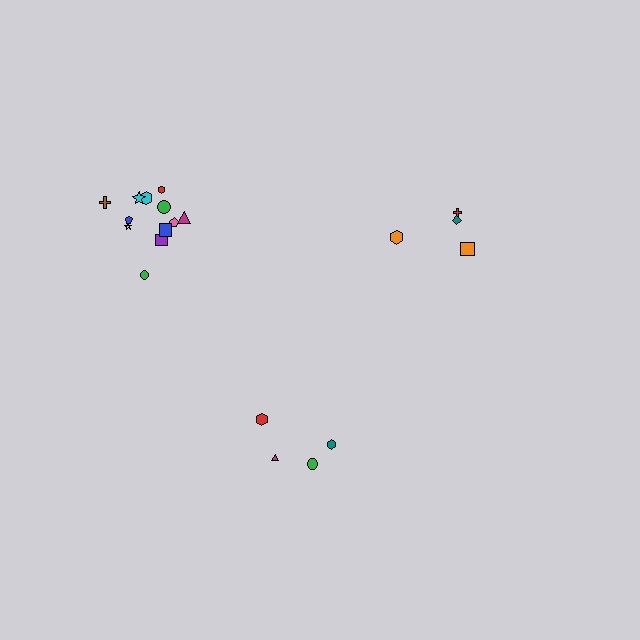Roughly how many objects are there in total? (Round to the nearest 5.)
Roughly 20 objects in total.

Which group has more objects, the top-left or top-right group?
The top-left group.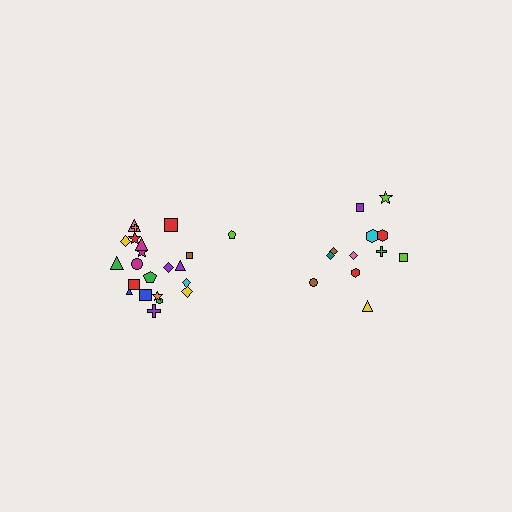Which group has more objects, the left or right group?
The left group.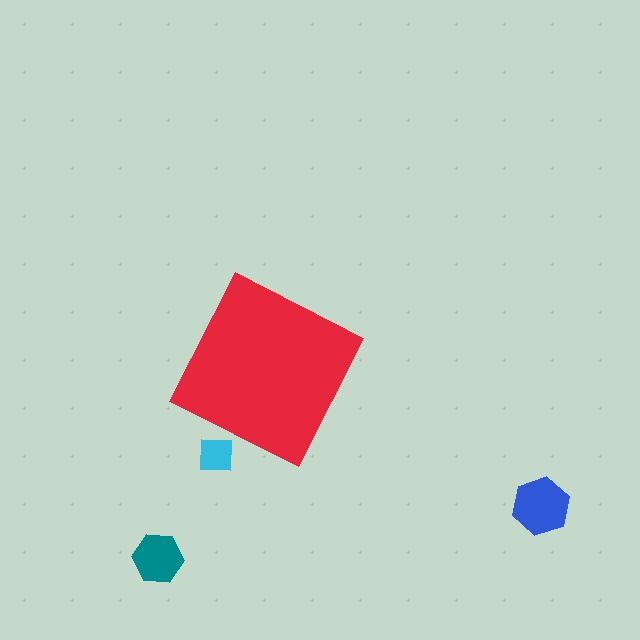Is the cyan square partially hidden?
Yes, the cyan square is partially hidden behind the red diamond.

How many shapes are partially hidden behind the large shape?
1 shape is partially hidden.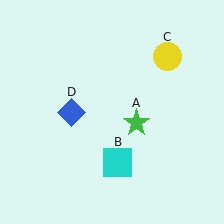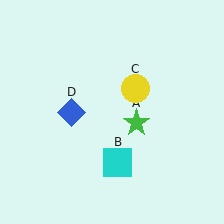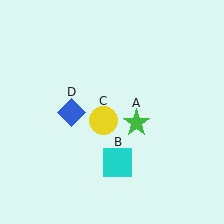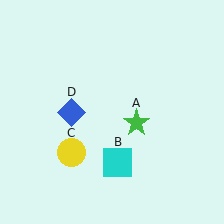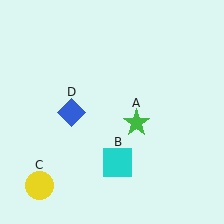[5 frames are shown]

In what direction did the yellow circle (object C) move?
The yellow circle (object C) moved down and to the left.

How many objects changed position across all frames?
1 object changed position: yellow circle (object C).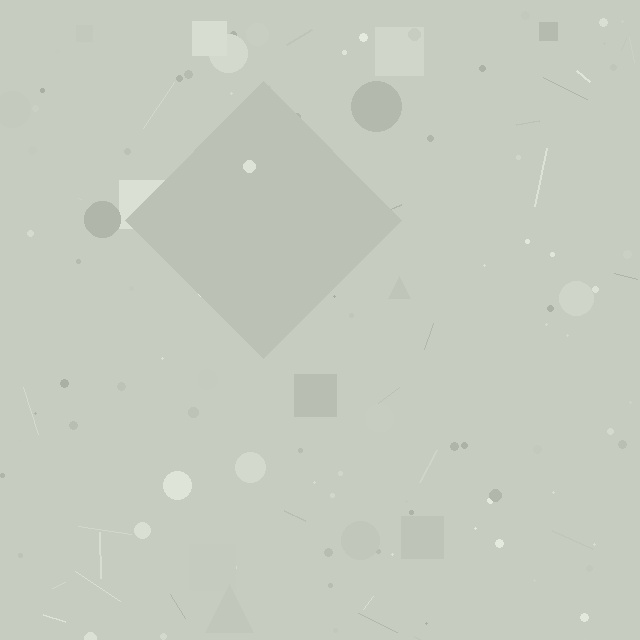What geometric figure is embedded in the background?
A diamond is embedded in the background.